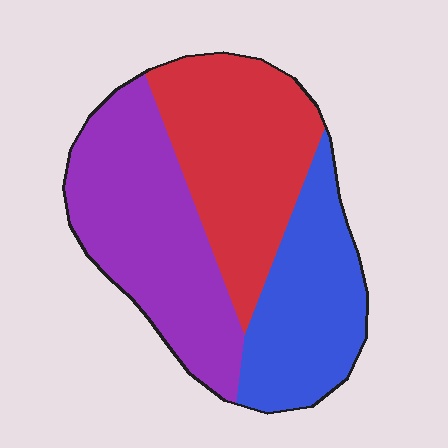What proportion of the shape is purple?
Purple covers around 40% of the shape.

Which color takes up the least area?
Blue, at roughly 30%.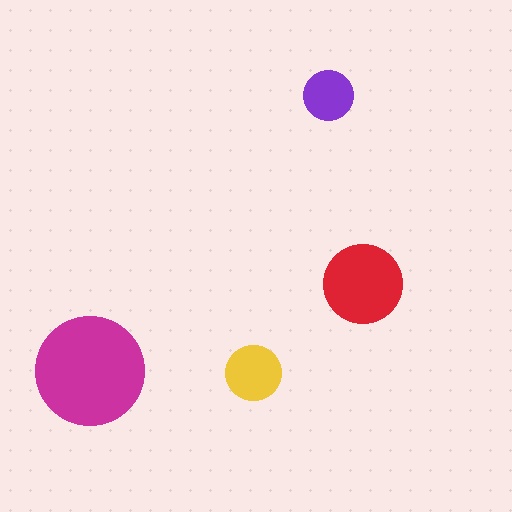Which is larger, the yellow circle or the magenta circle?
The magenta one.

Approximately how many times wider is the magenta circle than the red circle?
About 1.5 times wider.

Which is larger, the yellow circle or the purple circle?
The yellow one.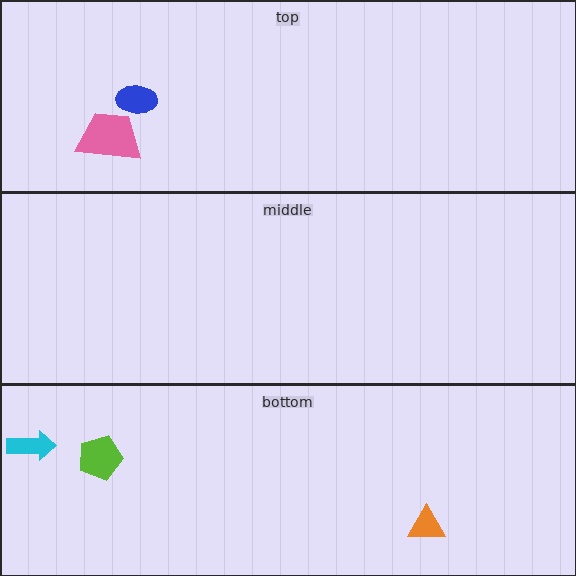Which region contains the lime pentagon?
The bottom region.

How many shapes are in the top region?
2.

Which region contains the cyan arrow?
The bottom region.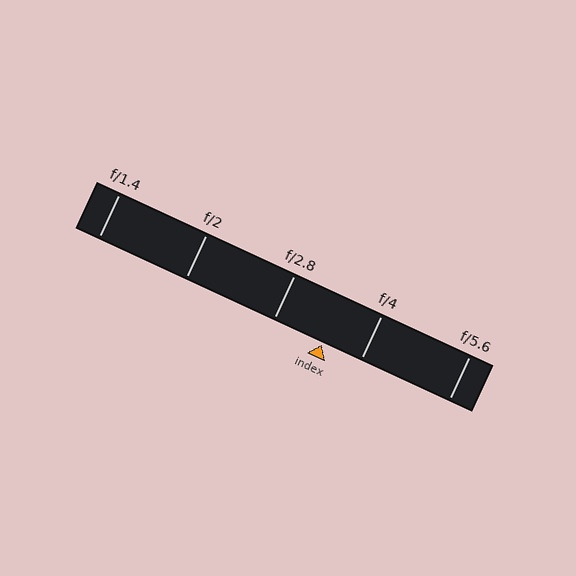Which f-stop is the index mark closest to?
The index mark is closest to f/4.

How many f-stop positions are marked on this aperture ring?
There are 5 f-stop positions marked.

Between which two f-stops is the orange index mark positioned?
The index mark is between f/2.8 and f/4.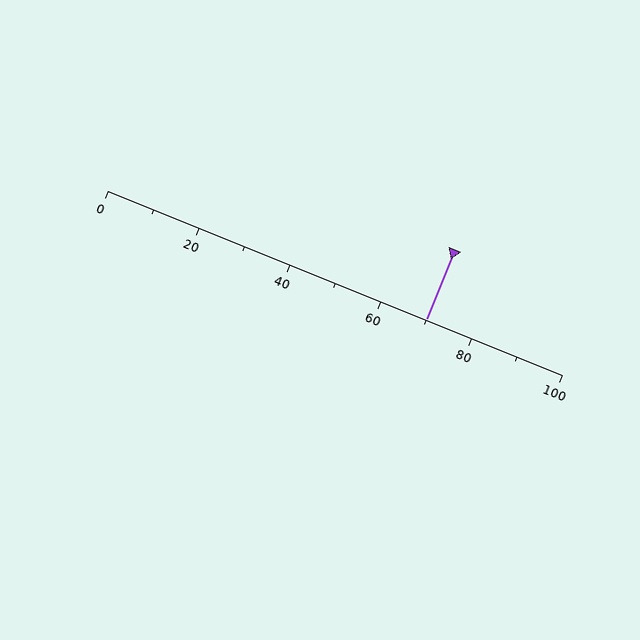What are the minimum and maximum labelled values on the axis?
The axis runs from 0 to 100.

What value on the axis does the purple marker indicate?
The marker indicates approximately 70.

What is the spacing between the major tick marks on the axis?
The major ticks are spaced 20 apart.